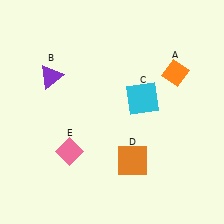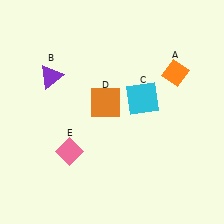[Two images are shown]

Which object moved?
The orange square (D) moved up.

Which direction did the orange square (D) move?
The orange square (D) moved up.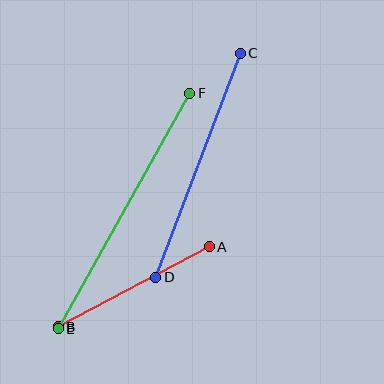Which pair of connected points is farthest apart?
Points E and F are farthest apart.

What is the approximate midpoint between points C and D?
The midpoint is at approximately (198, 165) pixels.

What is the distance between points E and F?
The distance is approximately 270 pixels.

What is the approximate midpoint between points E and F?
The midpoint is at approximately (124, 211) pixels.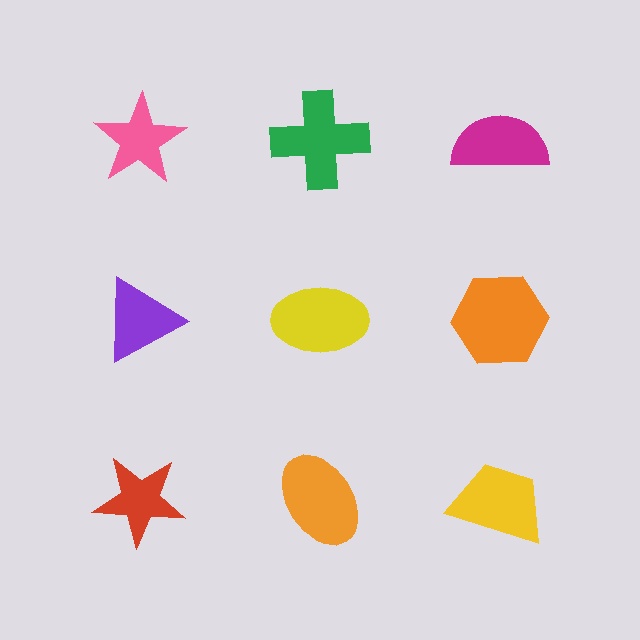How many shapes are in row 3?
3 shapes.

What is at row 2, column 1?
A purple triangle.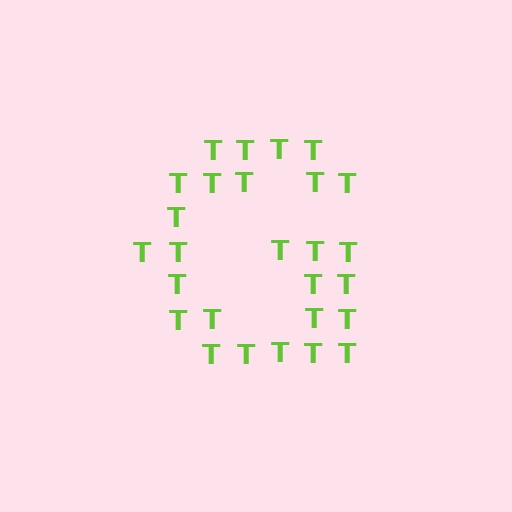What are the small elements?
The small elements are letter T's.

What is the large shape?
The large shape is the letter G.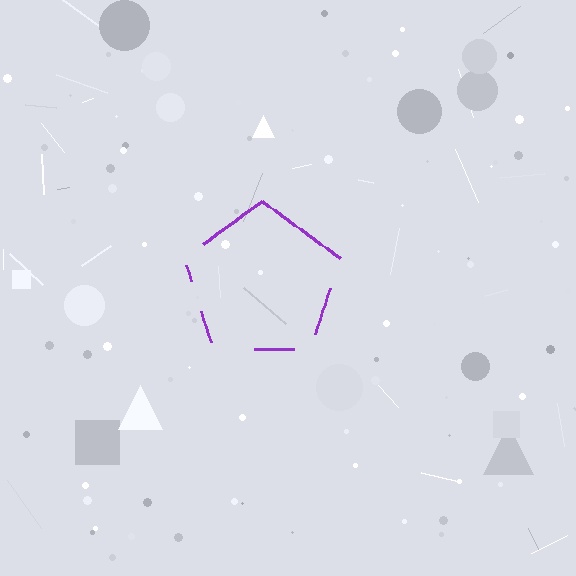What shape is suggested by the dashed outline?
The dashed outline suggests a pentagon.